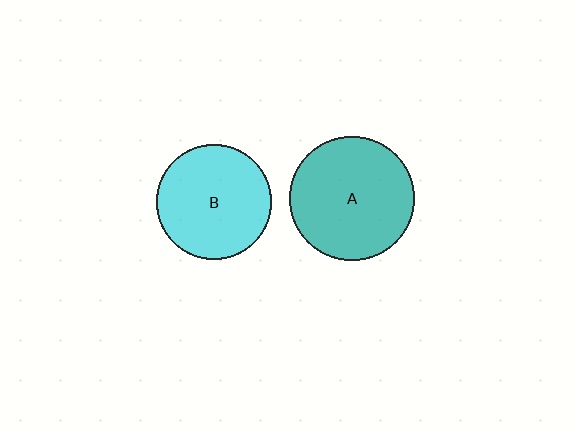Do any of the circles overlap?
No, none of the circles overlap.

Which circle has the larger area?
Circle A (teal).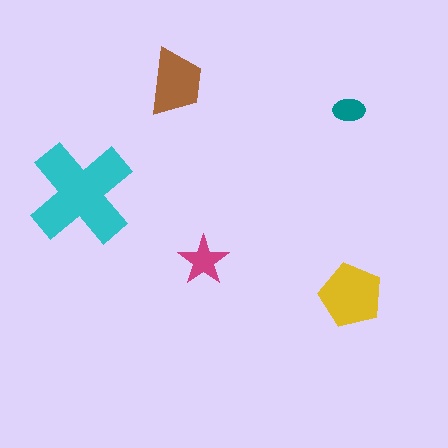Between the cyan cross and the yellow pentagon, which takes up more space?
The cyan cross.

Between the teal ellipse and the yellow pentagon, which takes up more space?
The yellow pentagon.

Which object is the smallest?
The teal ellipse.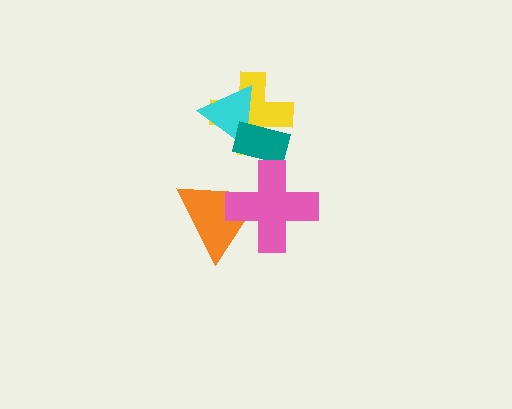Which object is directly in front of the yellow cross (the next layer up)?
The cyan triangle is directly in front of the yellow cross.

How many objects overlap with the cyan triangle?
2 objects overlap with the cyan triangle.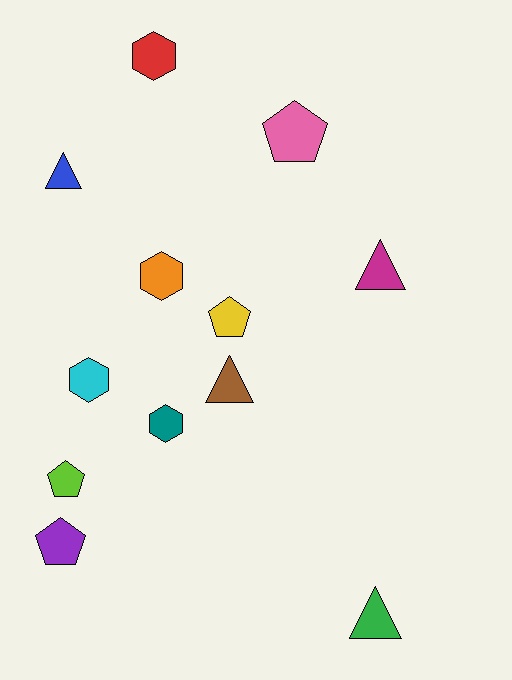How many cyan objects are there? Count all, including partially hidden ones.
There is 1 cyan object.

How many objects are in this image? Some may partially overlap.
There are 12 objects.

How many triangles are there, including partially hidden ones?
There are 4 triangles.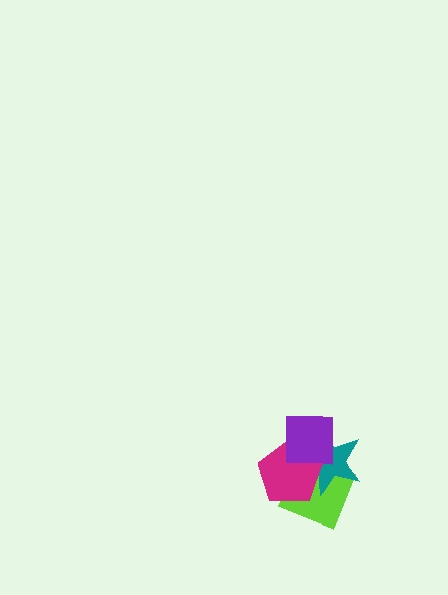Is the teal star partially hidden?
Yes, it is partially covered by another shape.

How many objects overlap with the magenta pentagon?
3 objects overlap with the magenta pentagon.